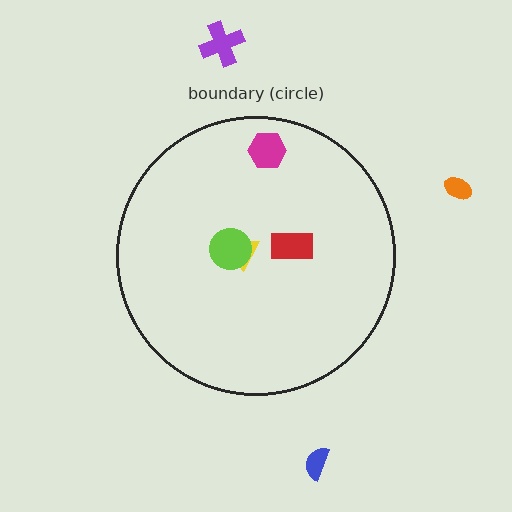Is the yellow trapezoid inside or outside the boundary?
Inside.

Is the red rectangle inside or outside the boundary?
Inside.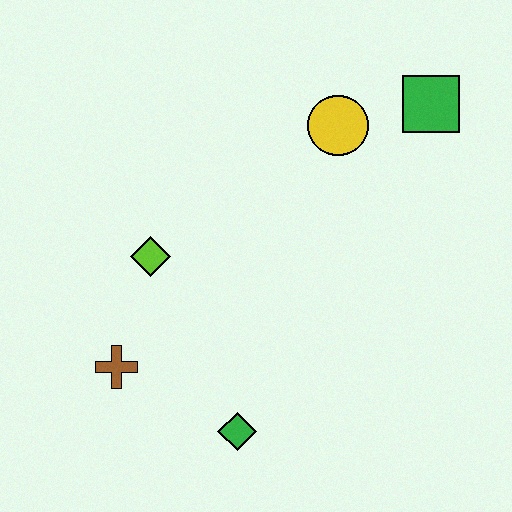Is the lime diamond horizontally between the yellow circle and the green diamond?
No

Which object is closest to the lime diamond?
The brown cross is closest to the lime diamond.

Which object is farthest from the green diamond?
The green square is farthest from the green diamond.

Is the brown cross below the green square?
Yes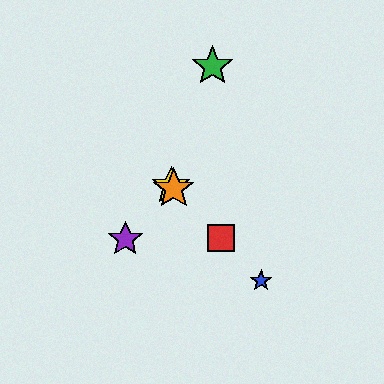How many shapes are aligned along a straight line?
4 shapes (the red square, the blue star, the yellow star, the orange star) are aligned along a straight line.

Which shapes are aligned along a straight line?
The red square, the blue star, the yellow star, the orange star are aligned along a straight line.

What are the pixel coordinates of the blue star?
The blue star is at (261, 280).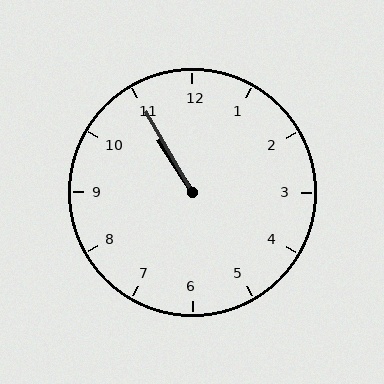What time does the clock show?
10:55.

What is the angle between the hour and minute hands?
Approximately 2 degrees.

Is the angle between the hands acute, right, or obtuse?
It is acute.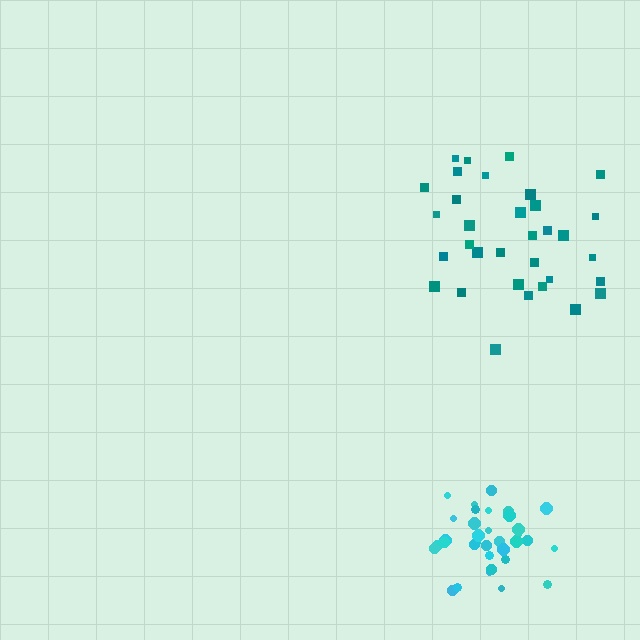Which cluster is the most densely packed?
Cyan.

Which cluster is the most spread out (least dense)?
Teal.